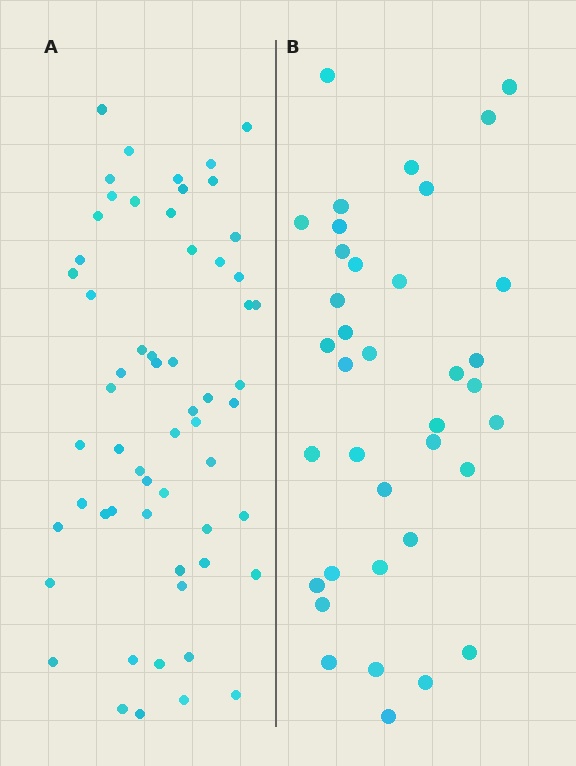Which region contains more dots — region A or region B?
Region A (the left region) has more dots.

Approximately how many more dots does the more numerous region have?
Region A has approximately 20 more dots than region B.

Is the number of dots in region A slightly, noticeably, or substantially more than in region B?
Region A has substantially more. The ratio is roughly 1.6 to 1.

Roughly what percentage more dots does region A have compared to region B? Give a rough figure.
About 60% more.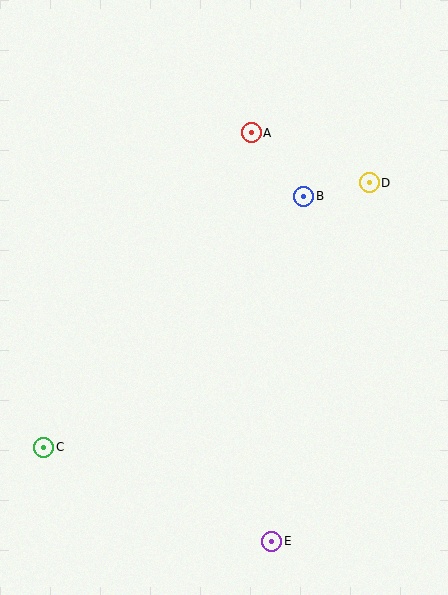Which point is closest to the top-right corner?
Point D is closest to the top-right corner.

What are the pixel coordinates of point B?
Point B is at (304, 196).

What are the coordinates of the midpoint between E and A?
The midpoint between E and A is at (262, 337).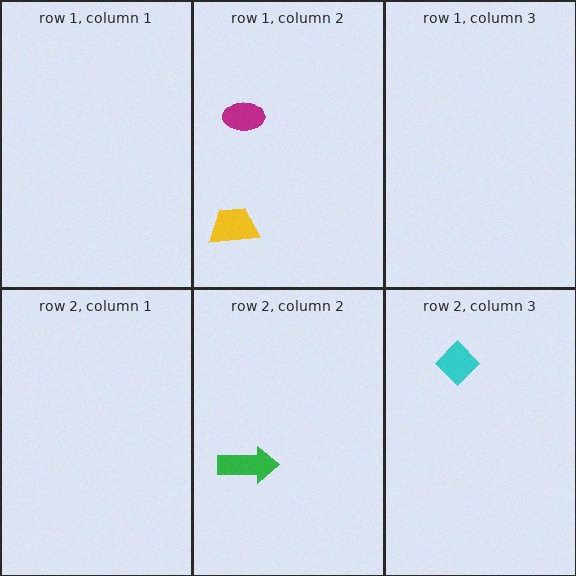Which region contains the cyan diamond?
The row 2, column 3 region.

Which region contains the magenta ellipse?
The row 1, column 2 region.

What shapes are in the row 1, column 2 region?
The magenta ellipse, the yellow trapezoid.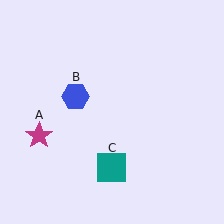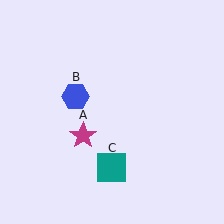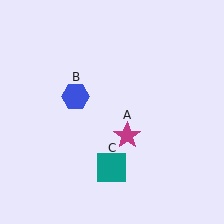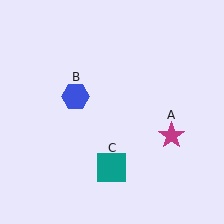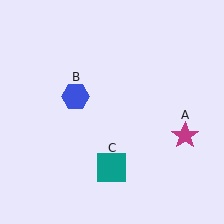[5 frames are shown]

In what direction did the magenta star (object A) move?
The magenta star (object A) moved right.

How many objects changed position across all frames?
1 object changed position: magenta star (object A).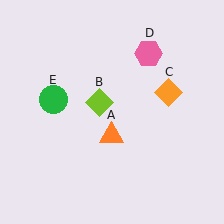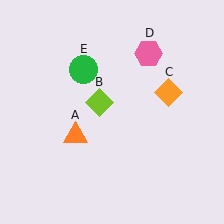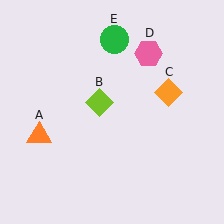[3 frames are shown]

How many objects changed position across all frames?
2 objects changed position: orange triangle (object A), green circle (object E).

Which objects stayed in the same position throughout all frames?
Lime diamond (object B) and orange diamond (object C) and pink hexagon (object D) remained stationary.